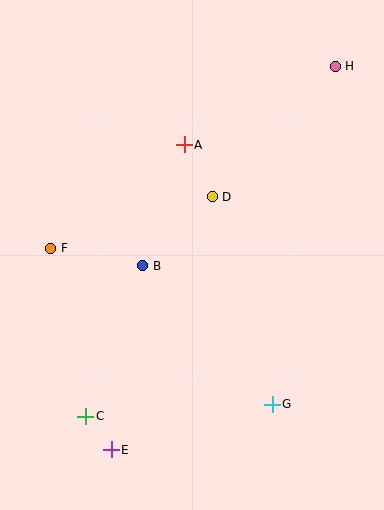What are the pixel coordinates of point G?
Point G is at (272, 404).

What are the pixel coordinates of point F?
Point F is at (51, 249).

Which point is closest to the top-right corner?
Point H is closest to the top-right corner.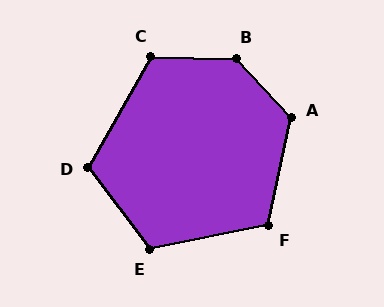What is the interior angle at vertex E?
Approximately 115 degrees (obtuse).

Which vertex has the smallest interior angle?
F, at approximately 113 degrees.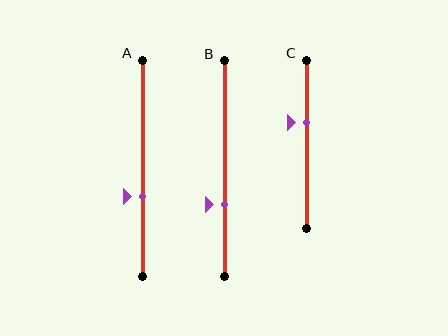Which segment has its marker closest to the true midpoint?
Segment C has its marker closest to the true midpoint.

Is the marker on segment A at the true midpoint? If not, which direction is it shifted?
No, the marker on segment A is shifted downward by about 13% of the segment length.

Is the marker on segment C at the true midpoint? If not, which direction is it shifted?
No, the marker on segment C is shifted upward by about 13% of the segment length.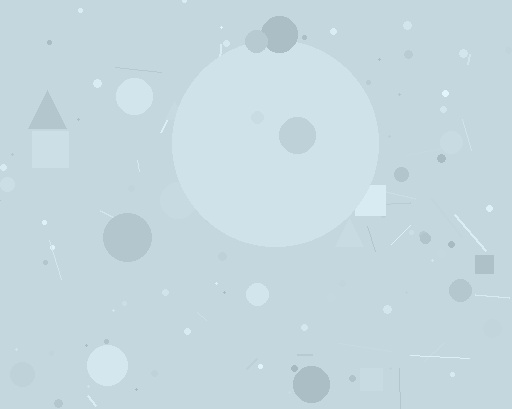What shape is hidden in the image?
A circle is hidden in the image.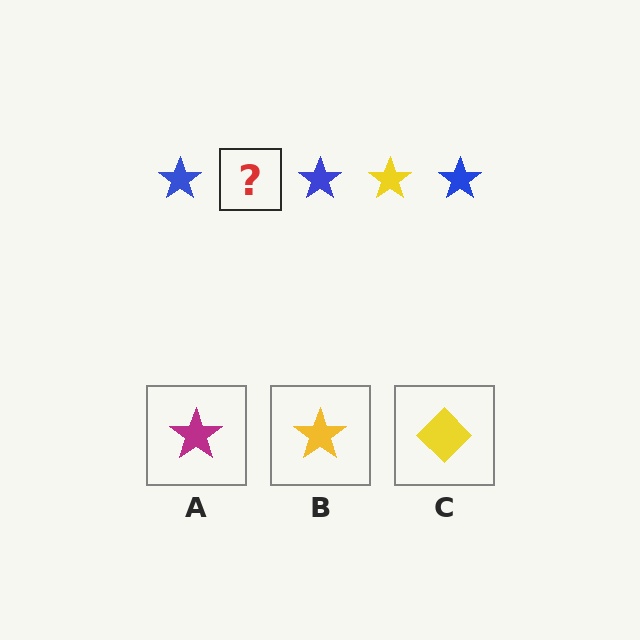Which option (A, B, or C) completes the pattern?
B.